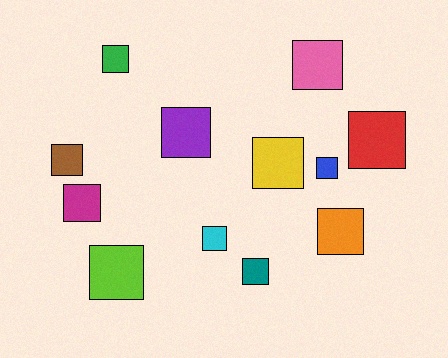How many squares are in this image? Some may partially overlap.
There are 12 squares.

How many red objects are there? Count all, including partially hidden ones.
There is 1 red object.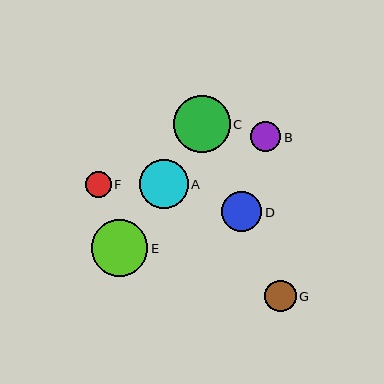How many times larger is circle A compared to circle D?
Circle A is approximately 1.2 times the size of circle D.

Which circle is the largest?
Circle C is the largest with a size of approximately 57 pixels.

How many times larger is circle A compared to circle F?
Circle A is approximately 1.9 times the size of circle F.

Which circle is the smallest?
Circle F is the smallest with a size of approximately 26 pixels.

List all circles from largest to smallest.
From largest to smallest: C, E, A, D, G, B, F.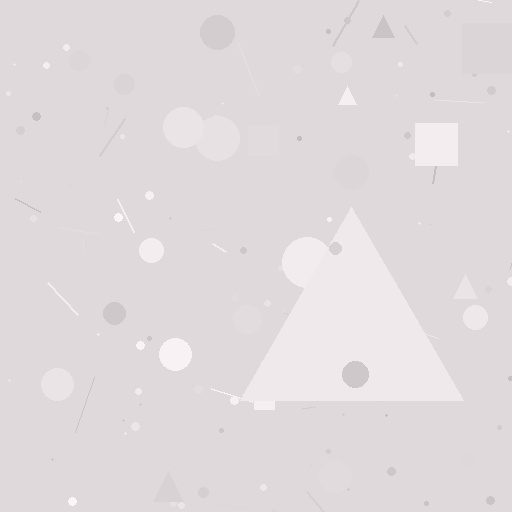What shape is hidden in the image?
A triangle is hidden in the image.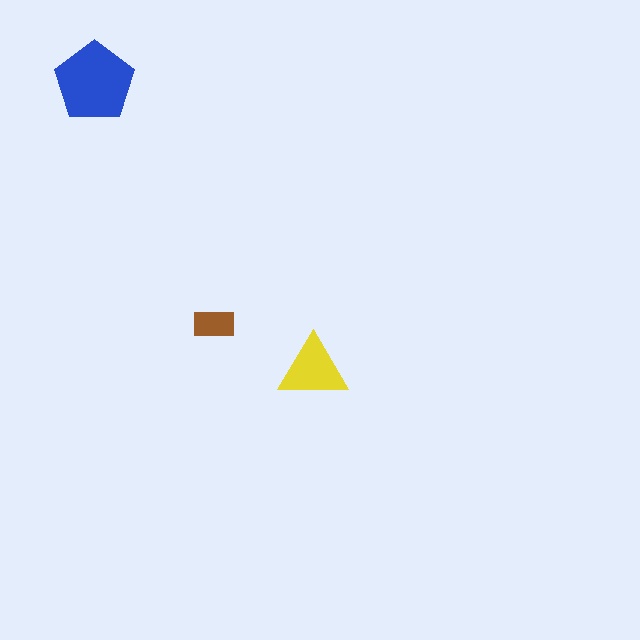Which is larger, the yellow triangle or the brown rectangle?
The yellow triangle.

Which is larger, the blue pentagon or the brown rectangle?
The blue pentagon.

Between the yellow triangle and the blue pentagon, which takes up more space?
The blue pentagon.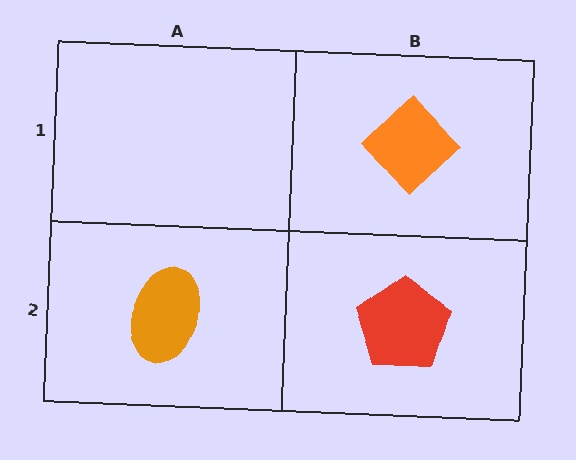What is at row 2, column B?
A red pentagon.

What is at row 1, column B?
An orange diamond.